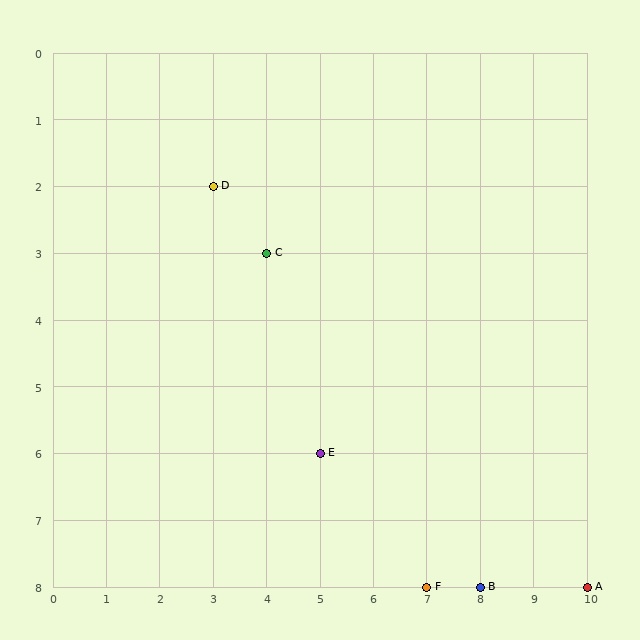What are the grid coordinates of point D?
Point D is at grid coordinates (3, 2).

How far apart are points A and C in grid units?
Points A and C are 6 columns and 5 rows apart (about 7.8 grid units diagonally).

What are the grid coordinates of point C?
Point C is at grid coordinates (4, 3).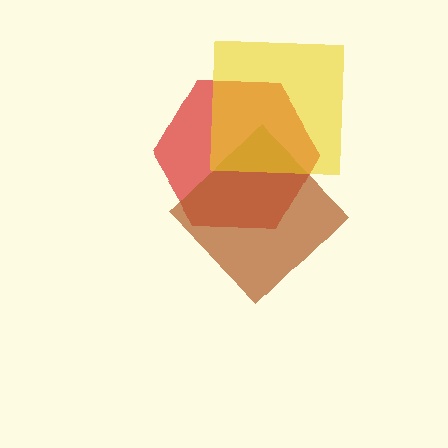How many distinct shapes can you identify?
There are 3 distinct shapes: a red hexagon, a brown diamond, a yellow square.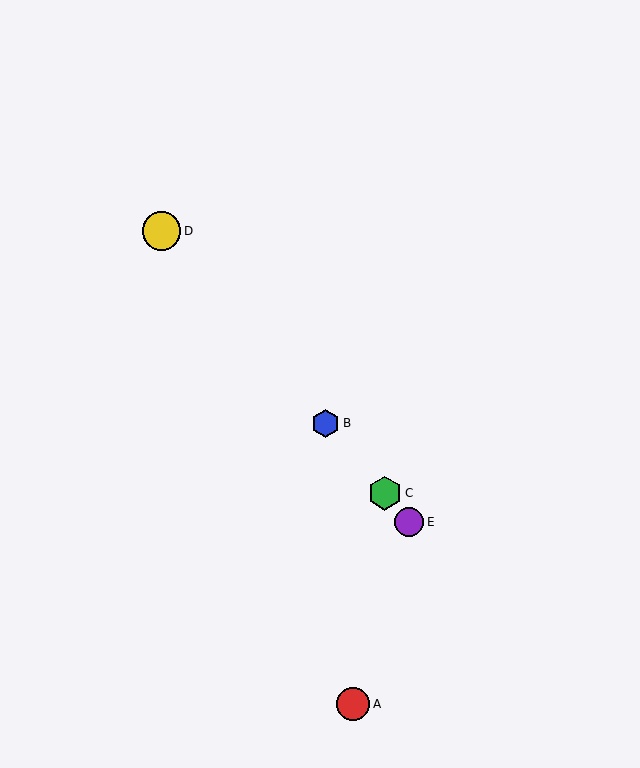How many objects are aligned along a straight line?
4 objects (B, C, D, E) are aligned along a straight line.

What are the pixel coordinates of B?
Object B is at (325, 423).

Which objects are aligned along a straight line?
Objects B, C, D, E are aligned along a straight line.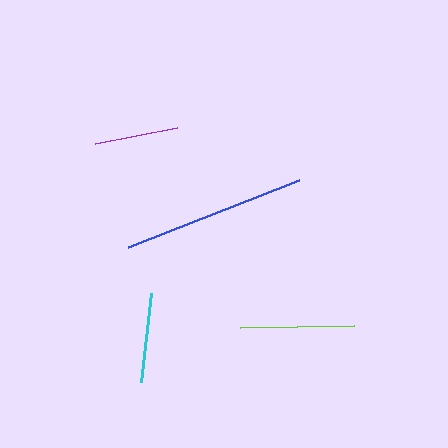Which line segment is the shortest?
The purple line is the shortest at approximately 83 pixels.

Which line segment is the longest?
The blue line is the longest at approximately 184 pixels.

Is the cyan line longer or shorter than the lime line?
The lime line is longer than the cyan line.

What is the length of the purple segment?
The purple segment is approximately 83 pixels long.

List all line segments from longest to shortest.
From longest to shortest: blue, lime, cyan, purple.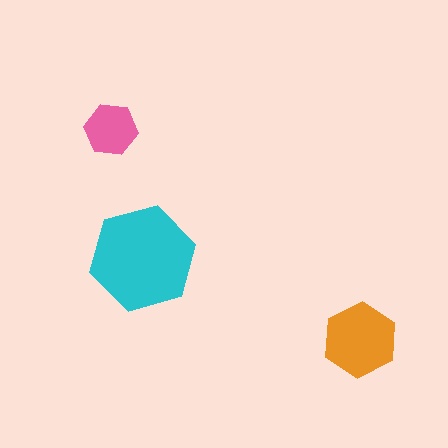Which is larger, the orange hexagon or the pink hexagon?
The orange one.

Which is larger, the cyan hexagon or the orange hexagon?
The cyan one.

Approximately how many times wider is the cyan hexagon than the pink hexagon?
About 2 times wider.